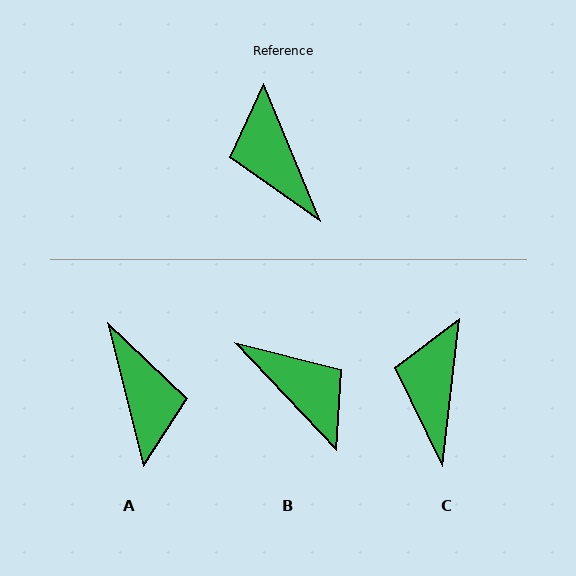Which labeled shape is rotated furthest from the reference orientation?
A, about 172 degrees away.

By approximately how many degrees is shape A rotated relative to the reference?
Approximately 172 degrees counter-clockwise.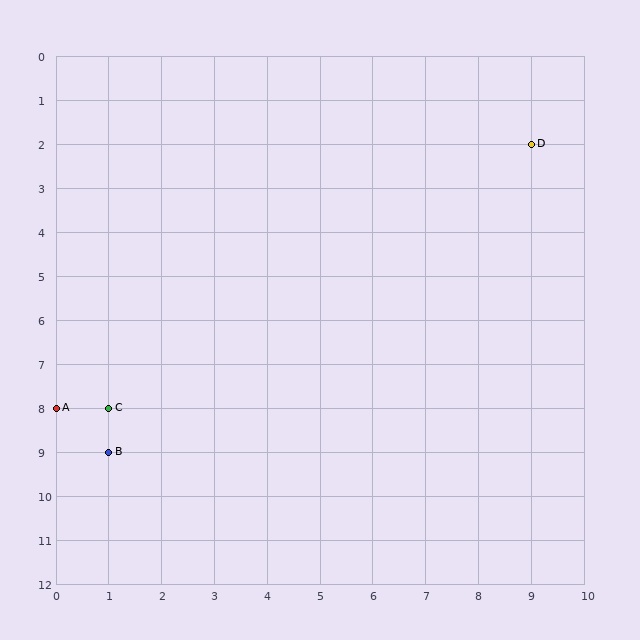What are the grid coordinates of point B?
Point B is at grid coordinates (1, 9).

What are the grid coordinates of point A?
Point A is at grid coordinates (0, 8).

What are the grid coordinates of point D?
Point D is at grid coordinates (9, 2).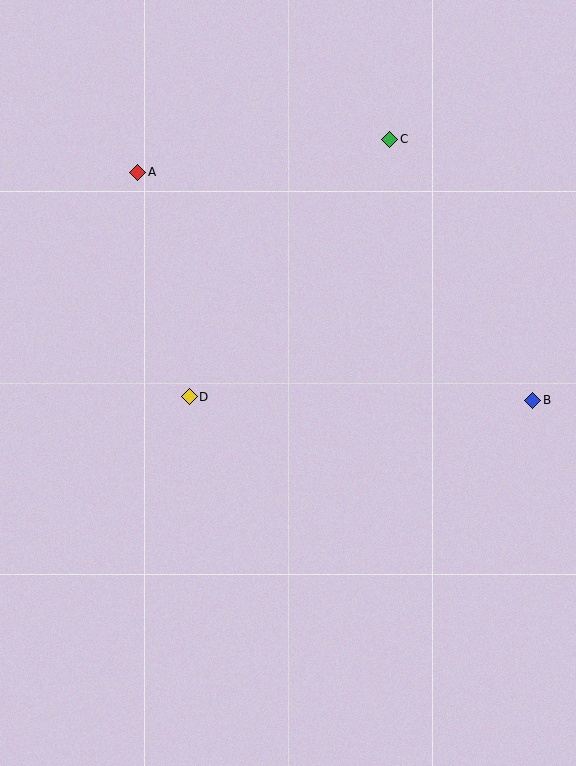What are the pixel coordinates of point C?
Point C is at (390, 139).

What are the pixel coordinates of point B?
Point B is at (533, 400).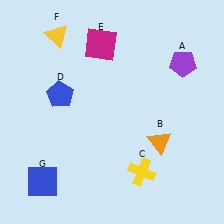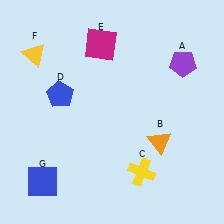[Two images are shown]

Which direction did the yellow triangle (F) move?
The yellow triangle (F) moved left.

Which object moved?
The yellow triangle (F) moved left.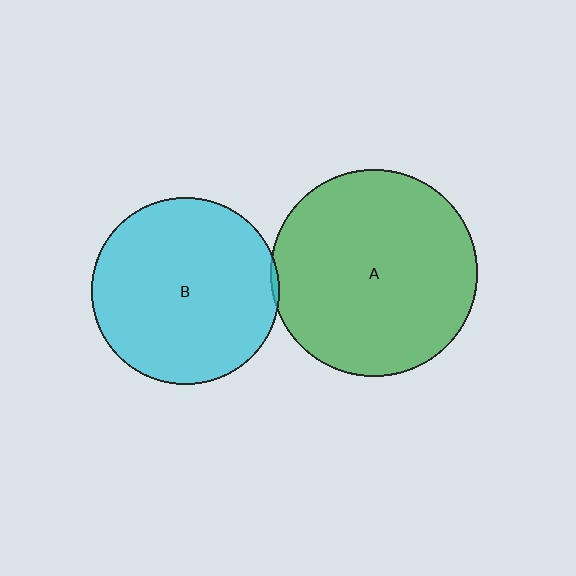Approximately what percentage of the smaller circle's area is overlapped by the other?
Approximately 5%.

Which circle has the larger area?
Circle A (green).